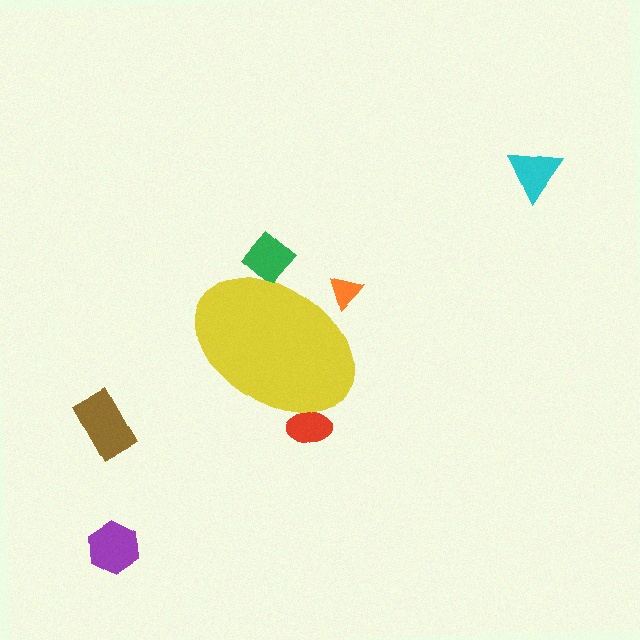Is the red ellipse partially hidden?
Yes, the red ellipse is partially hidden behind the yellow ellipse.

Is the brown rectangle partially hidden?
No, the brown rectangle is fully visible.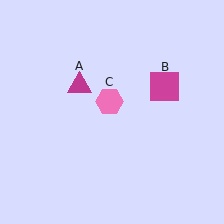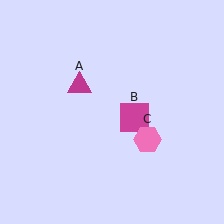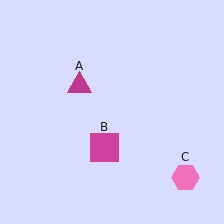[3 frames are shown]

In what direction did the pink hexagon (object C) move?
The pink hexagon (object C) moved down and to the right.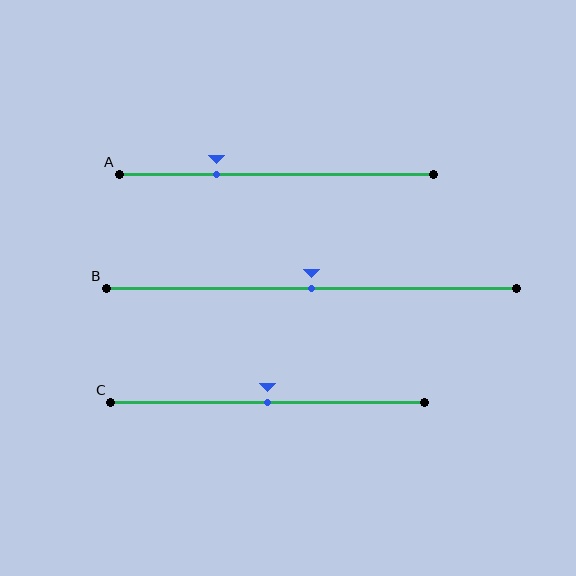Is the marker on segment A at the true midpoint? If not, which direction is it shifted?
No, the marker on segment A is shifted to the left by about 19% of the segment length.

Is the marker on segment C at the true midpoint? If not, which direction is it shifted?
Yes, the marker on segment C is at the true midpoint.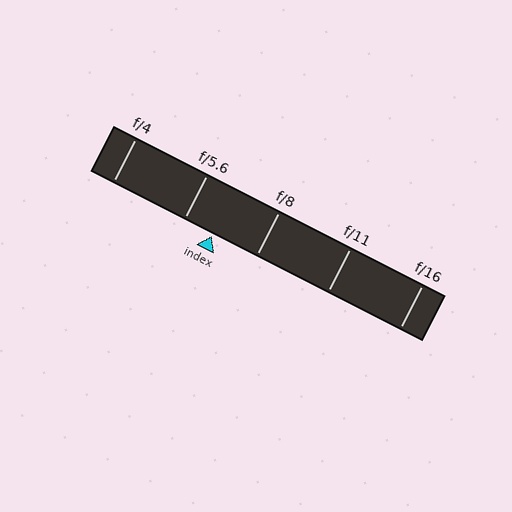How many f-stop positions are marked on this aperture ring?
There are 5 f-stop positions marked.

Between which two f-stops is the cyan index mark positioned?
The index mark is between f/5.6 and f/8.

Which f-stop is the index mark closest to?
The index mark is closest to f/5.6.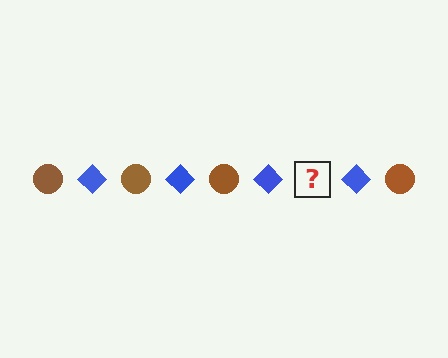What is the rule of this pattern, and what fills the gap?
The rule is that the pattern alternates between brown circle and blue diamond. The gap should be filled with a brown circle.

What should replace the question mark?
The question mark should be replaced with a brown circle.